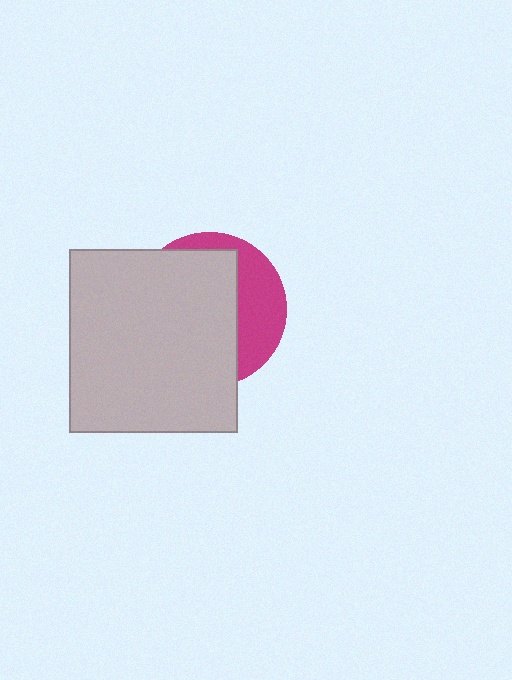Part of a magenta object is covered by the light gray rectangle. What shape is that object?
It is a circle.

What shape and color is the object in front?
The object in front is a light gray rectangle.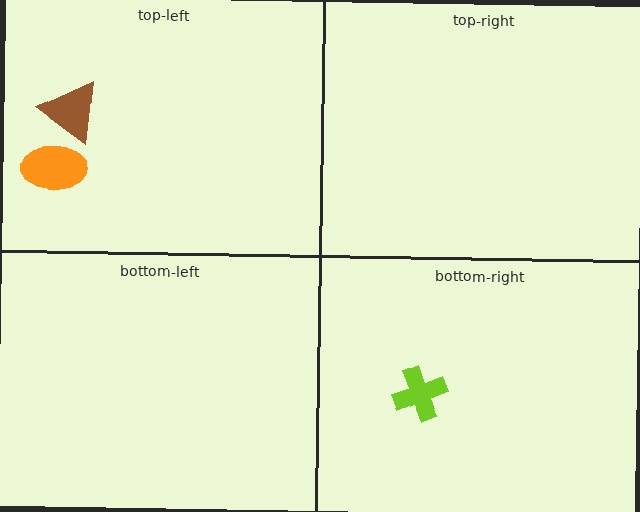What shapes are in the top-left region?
The brown triangle, the orange ellipse.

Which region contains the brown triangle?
The top-left region.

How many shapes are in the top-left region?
2.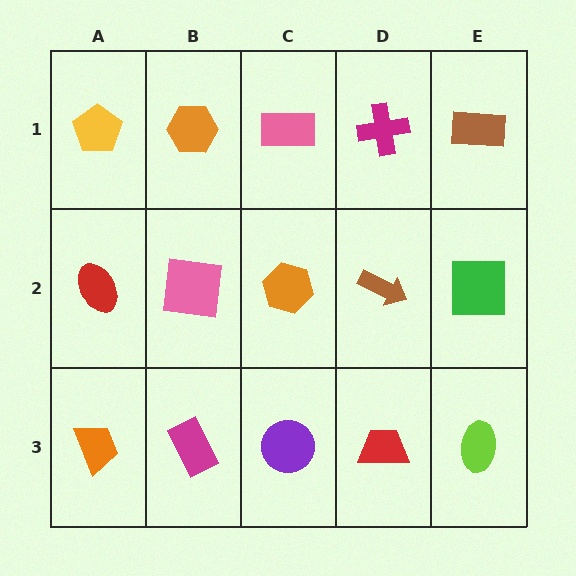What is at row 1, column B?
An orange hexagon.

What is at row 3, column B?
A magenta rectangle.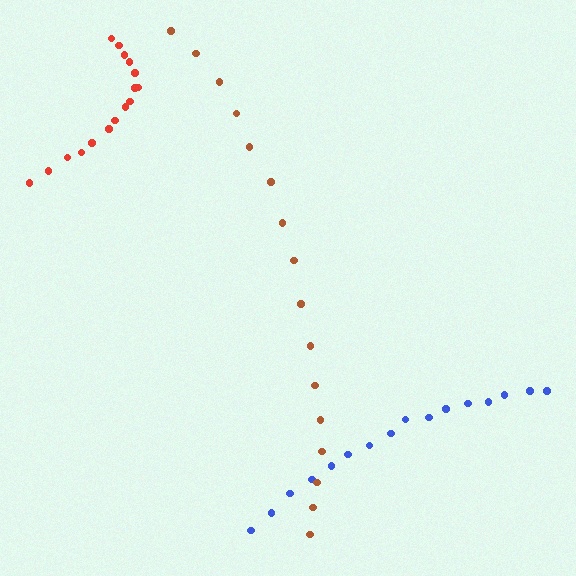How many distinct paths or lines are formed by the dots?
There are 3 distinct paths.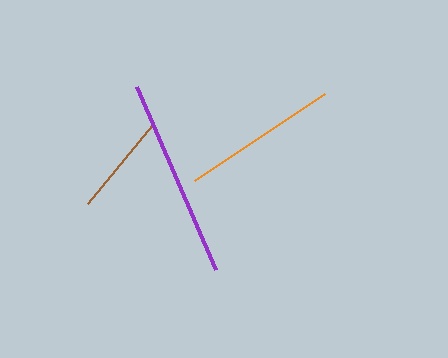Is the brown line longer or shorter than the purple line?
The purple line is longer than the brown line.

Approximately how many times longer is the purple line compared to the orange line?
The purple line is approximately 1.3 times the length of the orange line.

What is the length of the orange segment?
The orange segment is approximately 155 pixels long.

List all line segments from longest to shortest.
From longest to shortest: purple, orange, brown.